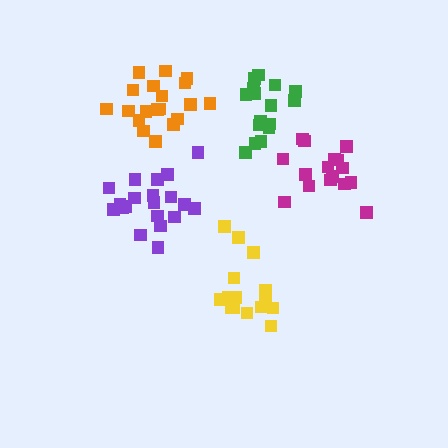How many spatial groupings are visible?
There are 5 spatial groupings.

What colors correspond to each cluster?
The clusters are colored: magenta, yellow, green, purple, orange.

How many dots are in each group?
Group 1: 16 dots, Group 2: 15 dots, Group 3: 16 dots, Group 4: 20 dots, Group 5: 19 dots (86 total).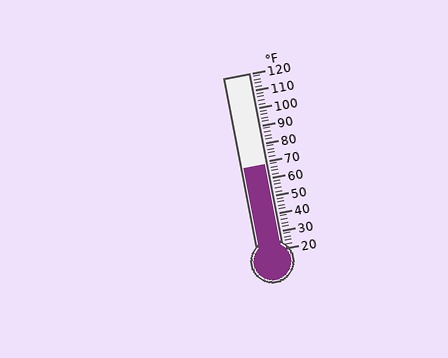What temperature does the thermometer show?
The thermometer shows approximately 68°F.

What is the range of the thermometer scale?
The thermometer scale ranges from 20°F to 120°F.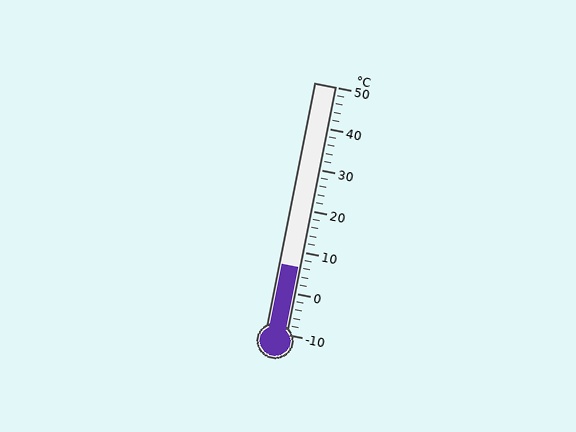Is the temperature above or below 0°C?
The temperature is above 0°C.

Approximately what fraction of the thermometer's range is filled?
The thermometer is filled to approximately 25% of its range.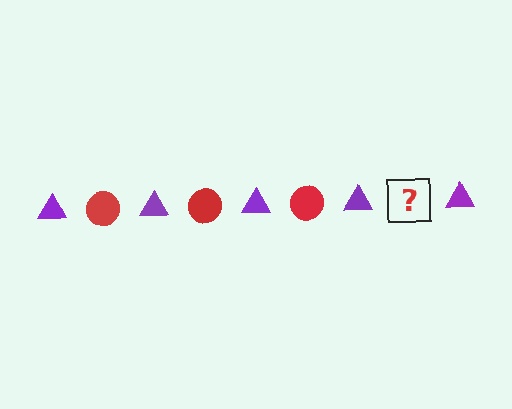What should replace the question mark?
The question mark should be replaced with a red circle.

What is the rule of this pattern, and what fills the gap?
The rule is that the pattern alternates between purple triangle and red circle. The gap should be filled with a red circle.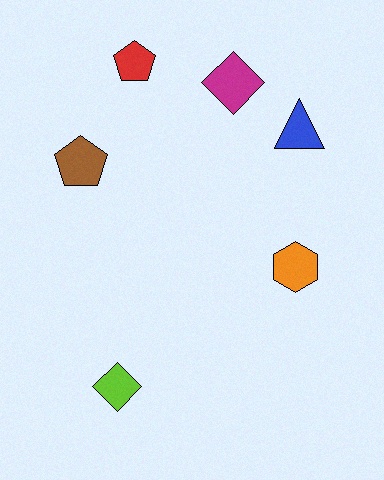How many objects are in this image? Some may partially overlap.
There are 6 objects.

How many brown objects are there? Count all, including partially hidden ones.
There is 1 brown object.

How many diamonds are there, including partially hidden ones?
There are 2 diamonds.